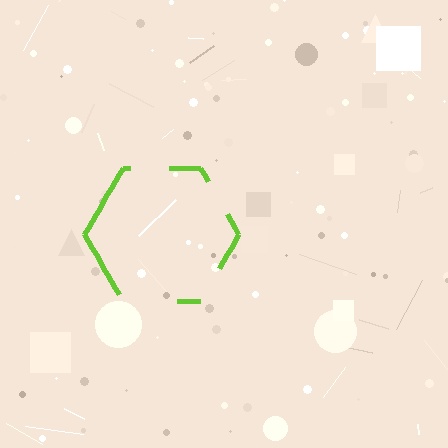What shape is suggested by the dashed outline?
The dashed outline suggests a hexagon.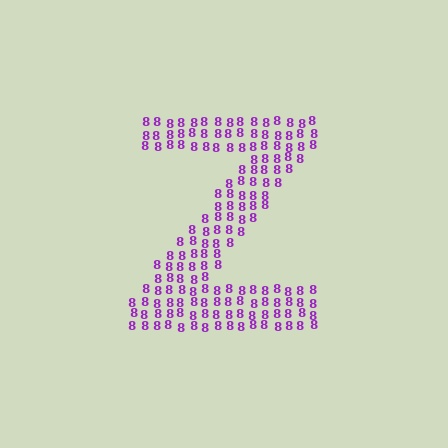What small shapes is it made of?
It is made of small digit 8's.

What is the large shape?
The large shape is the letter Z.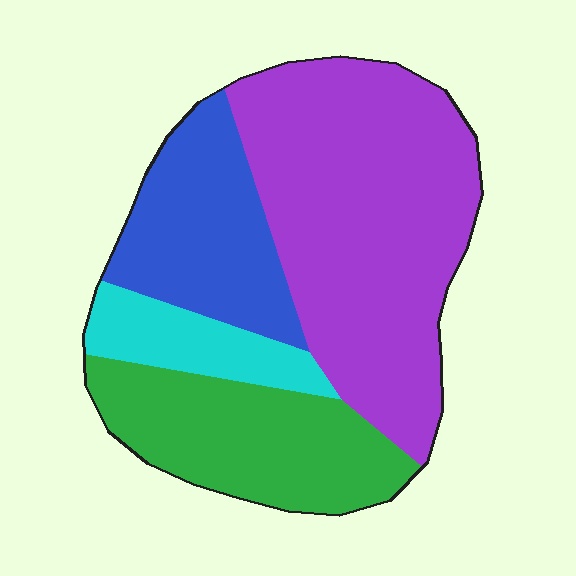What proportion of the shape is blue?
Blue takes up about one fifth (1/5) of the shape.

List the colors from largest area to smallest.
From largest to smallest: purple, green, blue, cyan.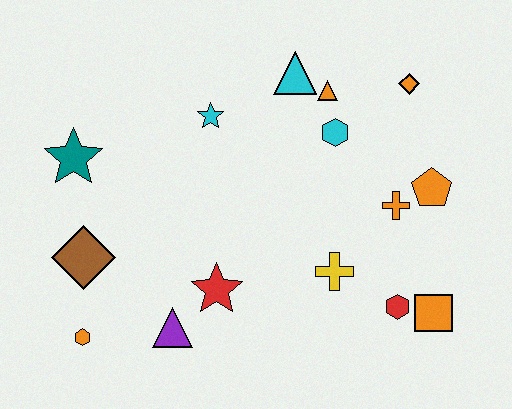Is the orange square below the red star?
Yes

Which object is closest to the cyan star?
The cyan triangle is closest to the cyan star.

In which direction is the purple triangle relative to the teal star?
The purple triangle is below the teal star.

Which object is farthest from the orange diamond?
The orange hexagon is farthest from the orange diamond.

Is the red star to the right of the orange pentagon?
No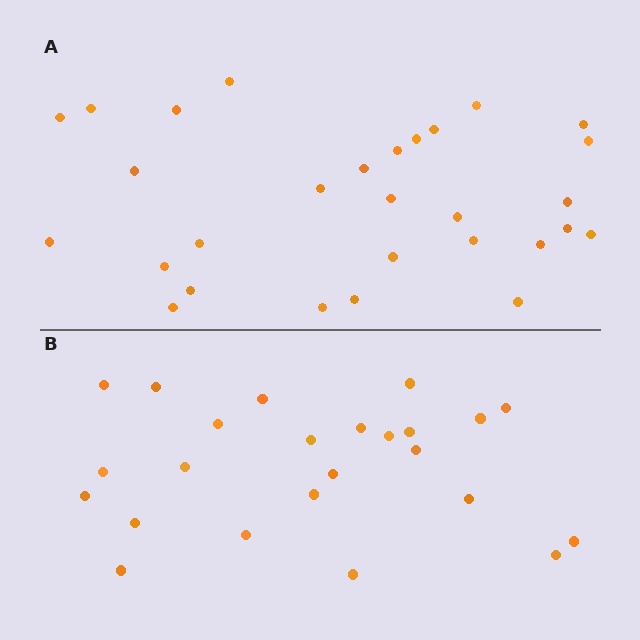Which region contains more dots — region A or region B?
Region A (the top region) has more dots.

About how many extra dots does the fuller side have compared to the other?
Region A has about 5 more dots than region B.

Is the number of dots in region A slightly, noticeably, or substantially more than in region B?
Region A has only slightly more — the two regions are fairly close. The ratio is roughly 1.2 to 1.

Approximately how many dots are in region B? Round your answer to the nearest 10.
About 20 dots. (The exact count is 24, which rounds to 20.)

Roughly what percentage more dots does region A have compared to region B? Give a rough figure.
About 20% more.